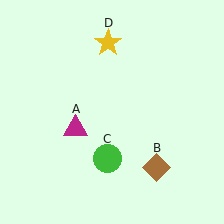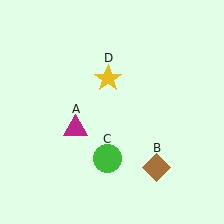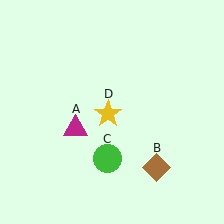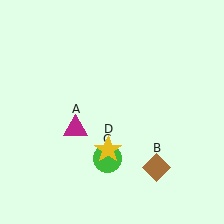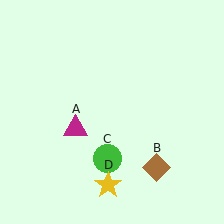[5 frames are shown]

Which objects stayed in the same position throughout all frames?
Magenta triangle (object A) and brown diamond (object B) and green circle (object C) remained stationary.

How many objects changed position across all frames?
1 object changed position: yellow star (object D).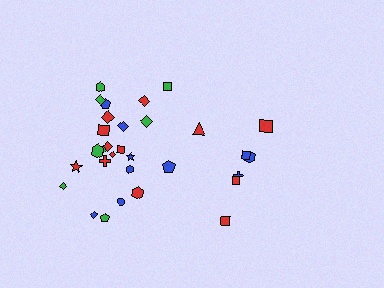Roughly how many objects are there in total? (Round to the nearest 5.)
Roughly 30 objects in total.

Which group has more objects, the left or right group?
The left group.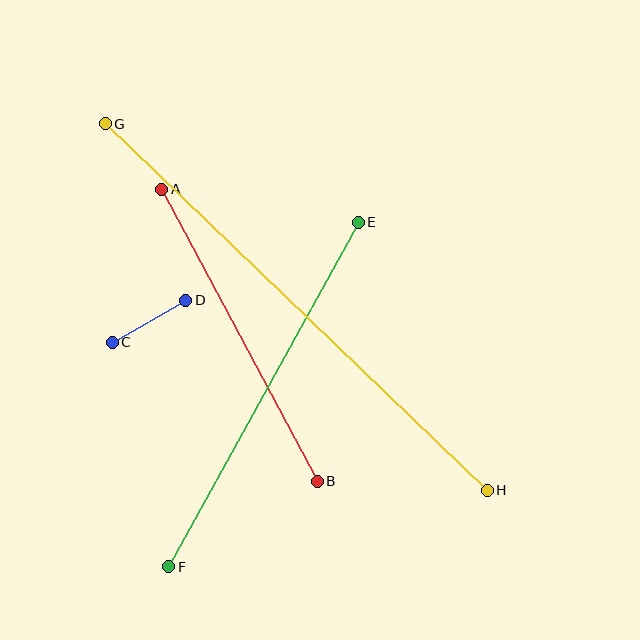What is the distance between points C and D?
The distance is approximately 85 pixels.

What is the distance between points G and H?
The distance is approximately 530 pixels.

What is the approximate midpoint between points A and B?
The midpoint is at approximately (240, 335) pixels.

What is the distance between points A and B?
The distance is approximately 331 pixels.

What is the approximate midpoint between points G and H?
The midpoint is at approximately (296, 307) pixels.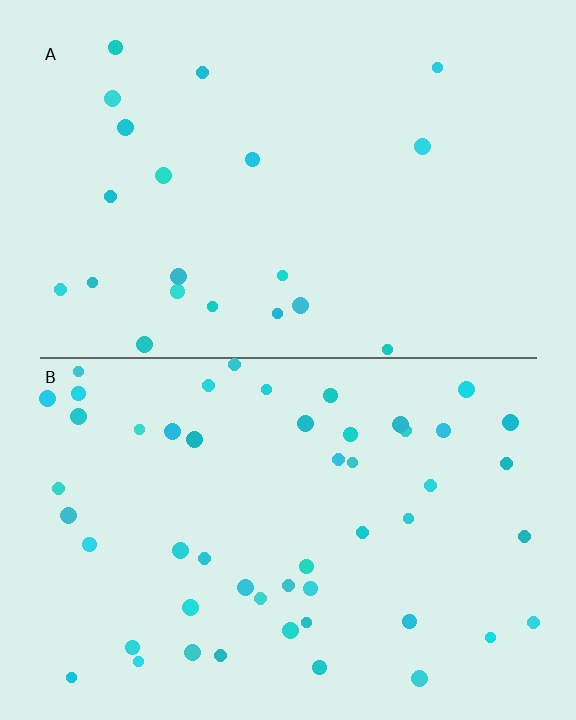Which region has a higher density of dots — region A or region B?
B (the bottom).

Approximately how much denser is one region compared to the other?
Approximately 2.5× — region B over region A.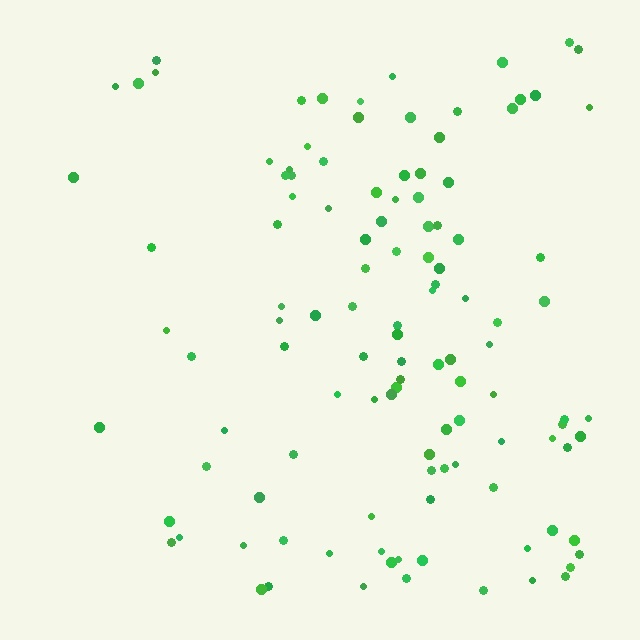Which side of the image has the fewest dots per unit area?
The left.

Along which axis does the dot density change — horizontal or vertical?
Horizontal.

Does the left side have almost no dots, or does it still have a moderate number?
Still a moderate number, just noticeably fewer than the right.